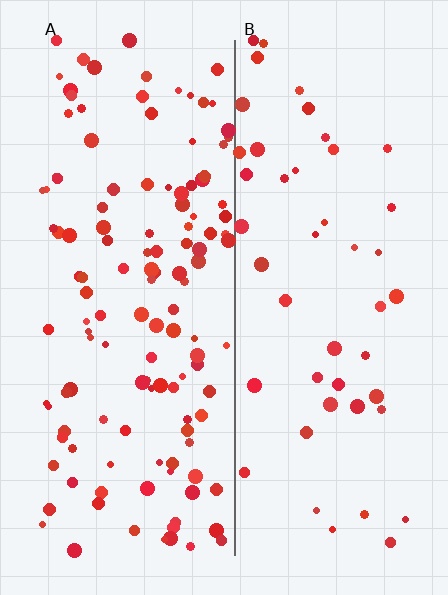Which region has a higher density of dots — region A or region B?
A (the left).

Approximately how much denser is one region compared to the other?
Approximately 2.7× — region A over region B.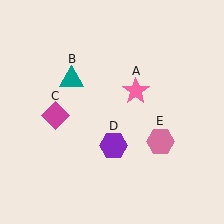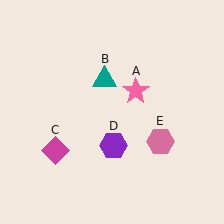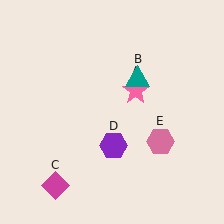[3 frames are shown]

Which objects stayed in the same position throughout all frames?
Pink star (object A) and purple hexagon (object D) and pink hexagon (object E) remained stationary.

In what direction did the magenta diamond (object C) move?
The magenta diamond (object C) moved down.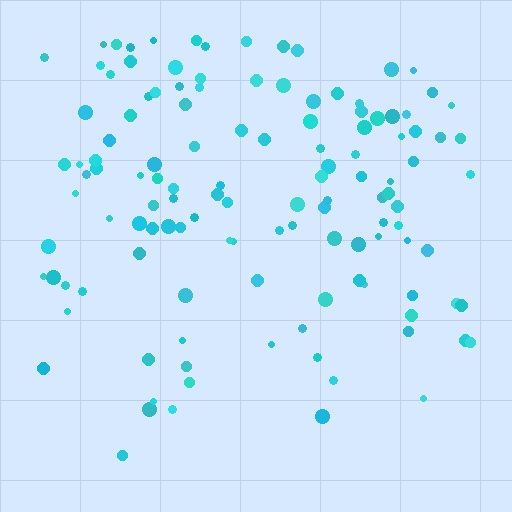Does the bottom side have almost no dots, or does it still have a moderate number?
Still a moderate number, just noticeably fewer than the top.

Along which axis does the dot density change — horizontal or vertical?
Vertical.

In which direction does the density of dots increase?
From bottom to top, with the top side densest.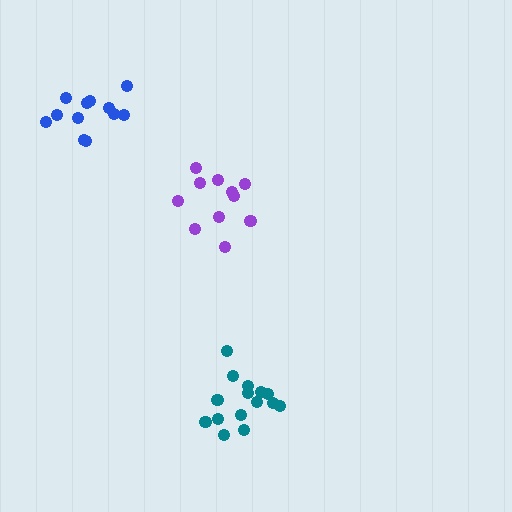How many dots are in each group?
Group 1: 11 dots, Group 2: 15 dots, Group 3: 12 dots (38 total).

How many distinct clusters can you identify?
There are 3 distinct clusters.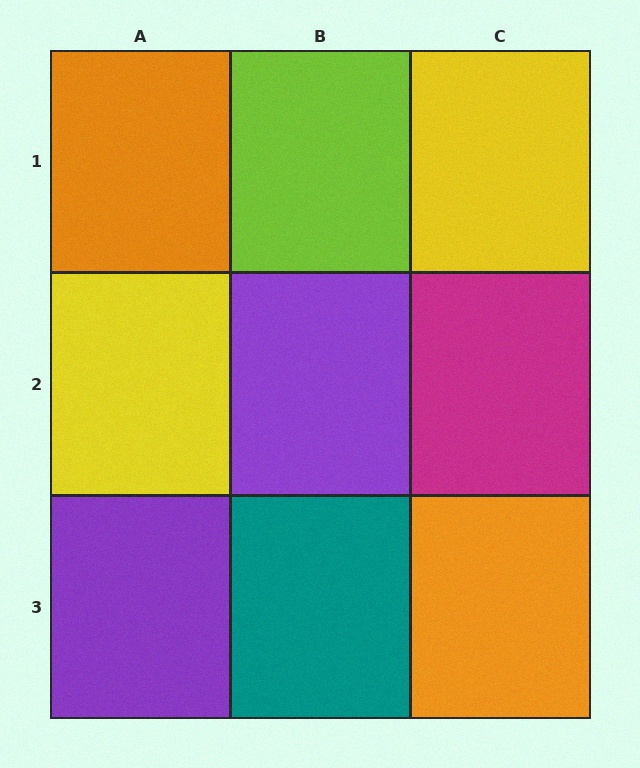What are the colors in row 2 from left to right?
Yellow, purple, magenta.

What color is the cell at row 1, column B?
Lime.